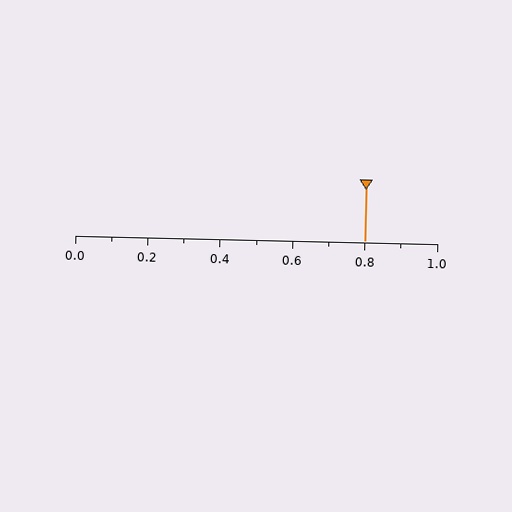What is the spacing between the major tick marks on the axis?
The major ticks are spaced 0.2 apart.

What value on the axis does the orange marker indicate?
The marker indicates approximately 0.8.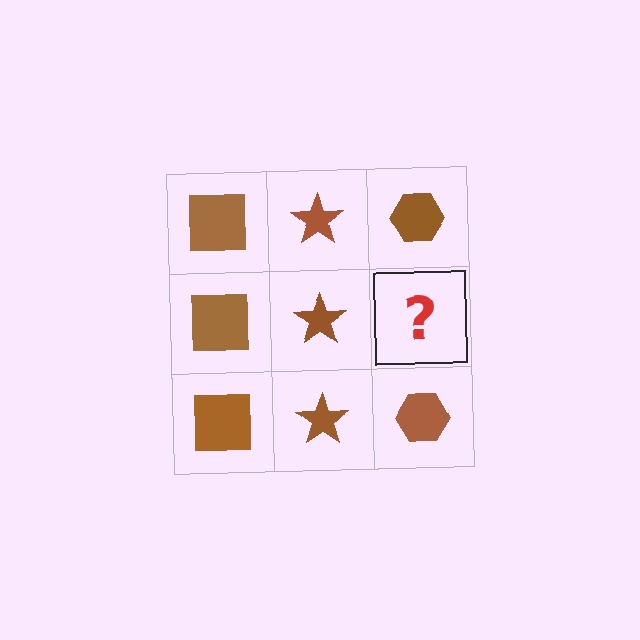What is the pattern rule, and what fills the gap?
The rule is that each column has a consistent shape. The gap should be filled with a brown hexagon.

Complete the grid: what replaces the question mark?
The question mark should be replaced with a brown hexagon.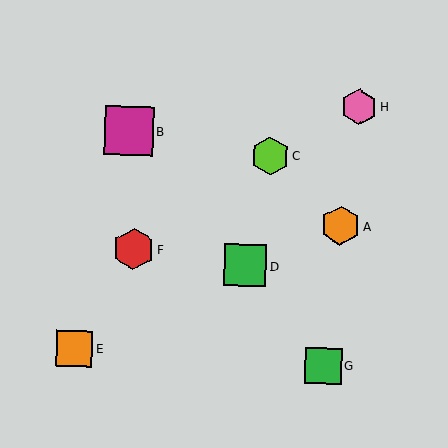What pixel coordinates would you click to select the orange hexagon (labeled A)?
Click at (340, 225) to select the orange hexagon A.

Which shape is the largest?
The magenta square (labeled B) is the largest.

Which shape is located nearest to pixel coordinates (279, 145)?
The lime hexagon (labeled C) at (270, 156) is nearest to that location.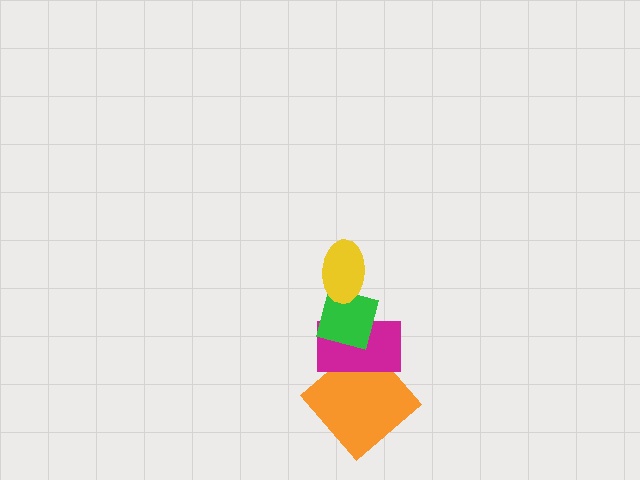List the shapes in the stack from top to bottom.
From top to bottom: the yellow ellipse, the green square, the magenta rectangle, the orange diamond.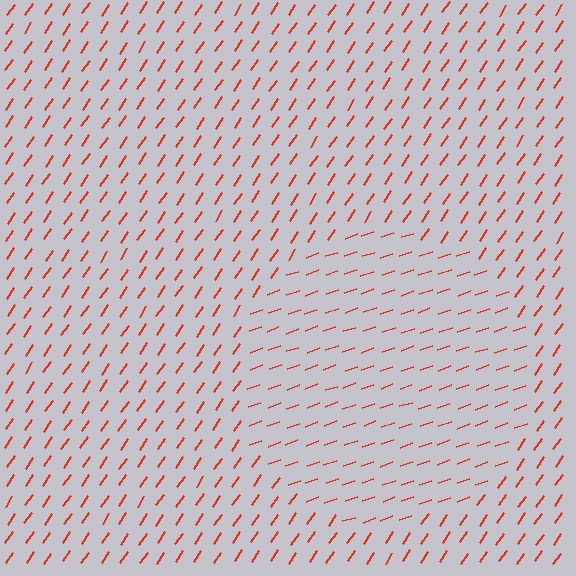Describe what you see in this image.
The image is filled with small red line segments. A circle region in the image has lines oriented differently from the surrounding lines, creating a visible texture boundary.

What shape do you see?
I see a circle.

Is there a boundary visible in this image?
Yes, there is a texture boundary formed by a change in line orientation.